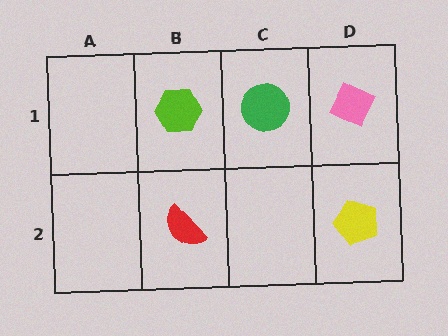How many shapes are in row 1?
3 shapes.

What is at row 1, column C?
A green circle.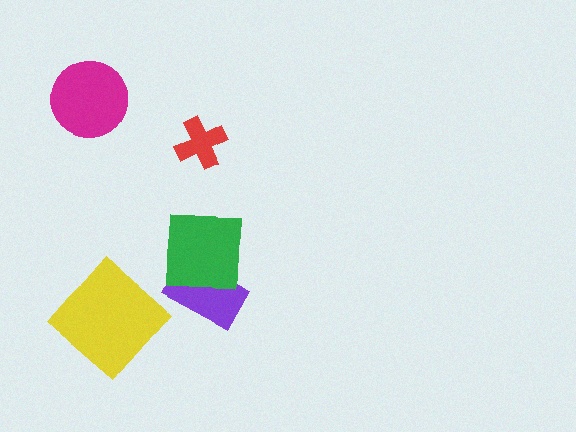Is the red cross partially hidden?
No, no other shape covers it.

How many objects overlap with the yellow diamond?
0 objects overlap with the yellow diamond.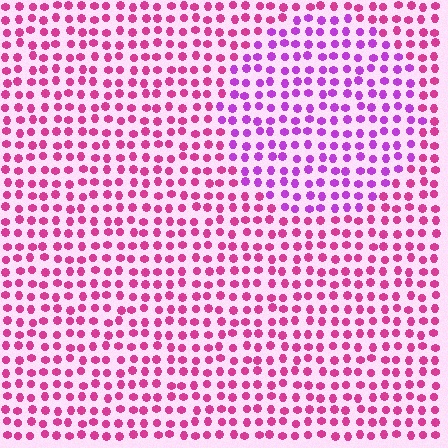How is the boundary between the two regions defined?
The boundary is defined purely by a slight shift in hue (about 35 degrees). Spacing, size, and orientation are identical on both sides.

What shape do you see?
I see a circle.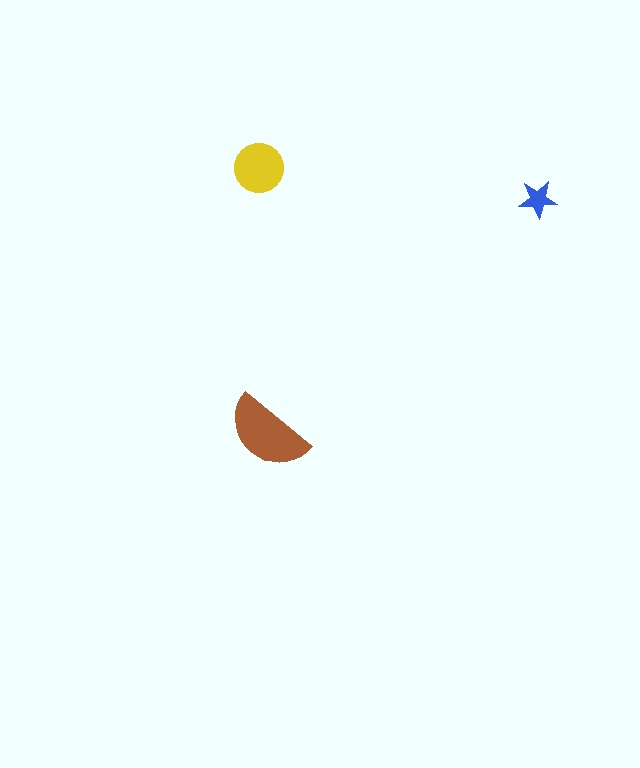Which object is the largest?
The brown semicircle.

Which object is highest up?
The yellow circle is topmost.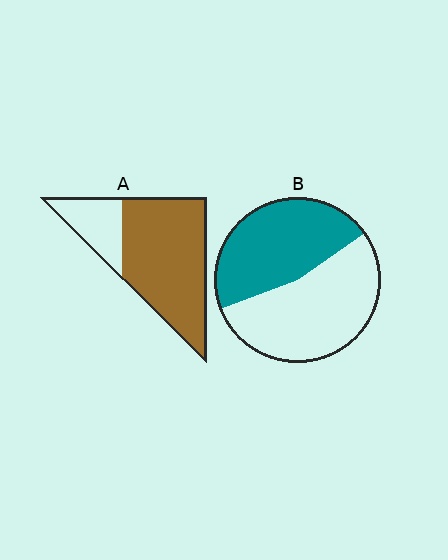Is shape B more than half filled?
Roughly half.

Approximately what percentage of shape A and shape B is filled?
A is approximately 75% and B is approximately 45%.